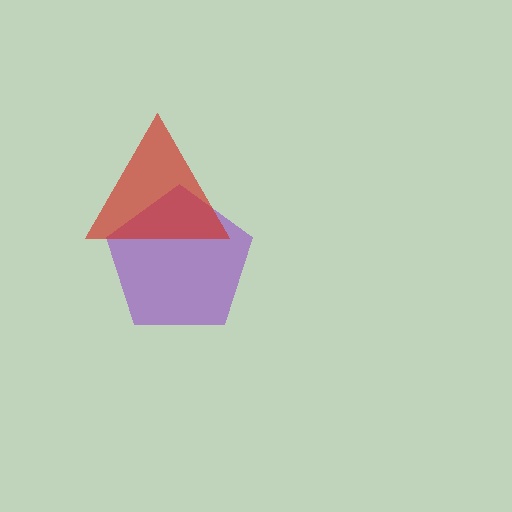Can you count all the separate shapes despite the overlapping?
Yes, there are 2 separate shapes.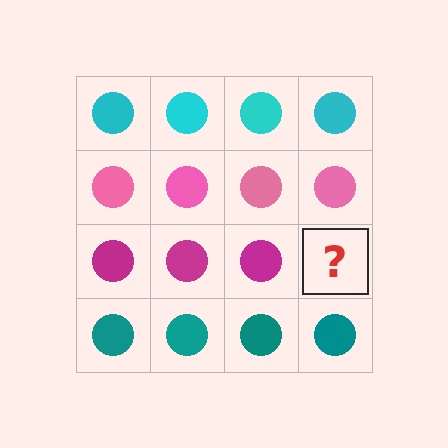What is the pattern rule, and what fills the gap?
The rule is that each row has a consistent color. The gap should be filled with a magenta circle.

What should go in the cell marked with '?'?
The missing cell should contain a magenta circle.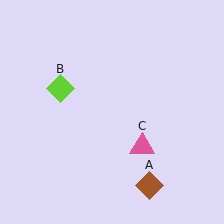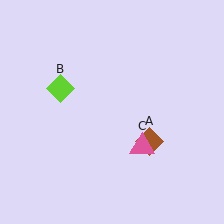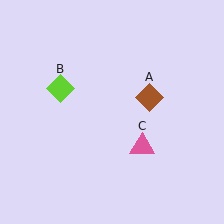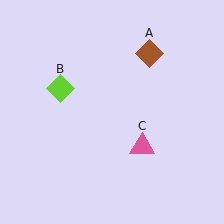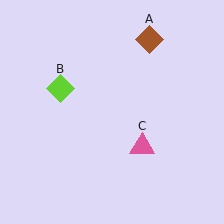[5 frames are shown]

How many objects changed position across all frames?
1 object changed position: brown diamond (object A).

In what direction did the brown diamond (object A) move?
The brown diamond (object A) moved up.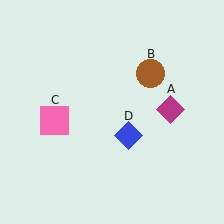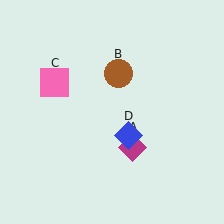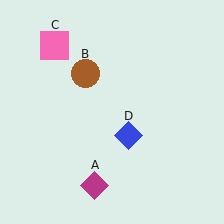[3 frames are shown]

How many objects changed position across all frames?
3 objects changed position: magenta diamond (object A), brown circle (object B), pink square (object C).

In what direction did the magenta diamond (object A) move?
The magenta diamond (object A) moved down and to the left.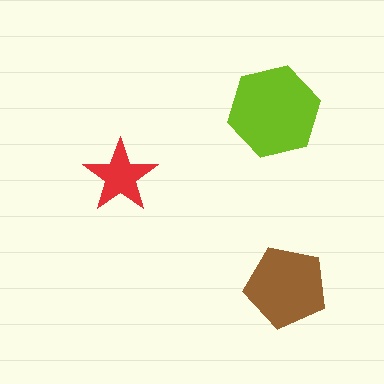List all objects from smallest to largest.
The red star, the brown pentagon, the lime hexagon.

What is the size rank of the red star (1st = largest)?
3rd.